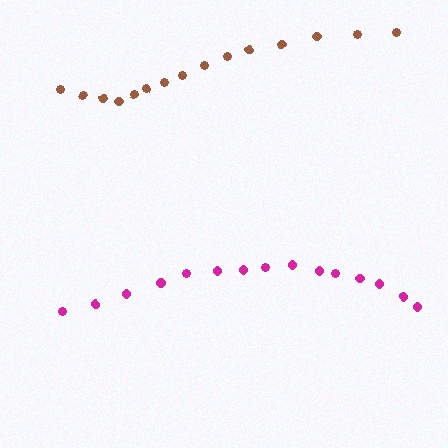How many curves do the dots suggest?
There are 2 distinct paths.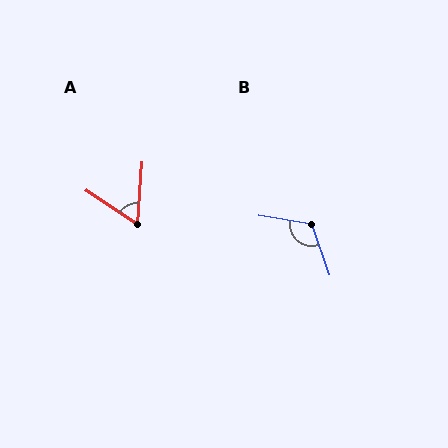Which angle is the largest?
B, at approximately 119 degrees.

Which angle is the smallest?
A, at approximately 61 degrees.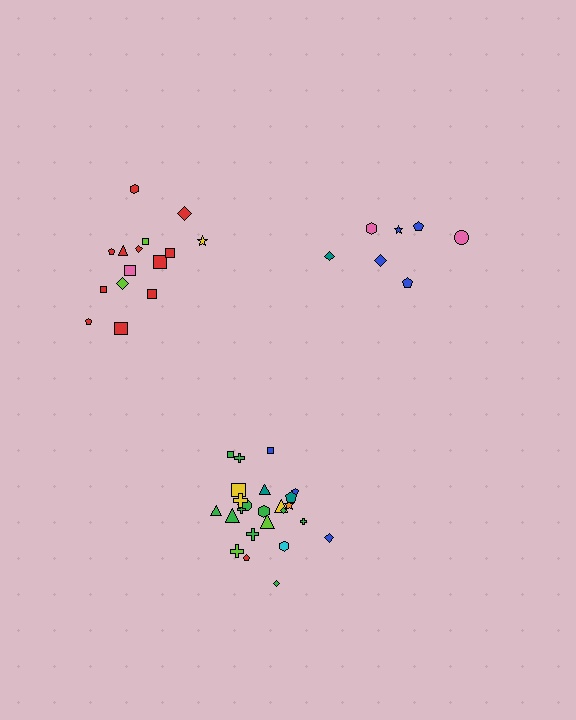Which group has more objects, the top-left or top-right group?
The top-left group.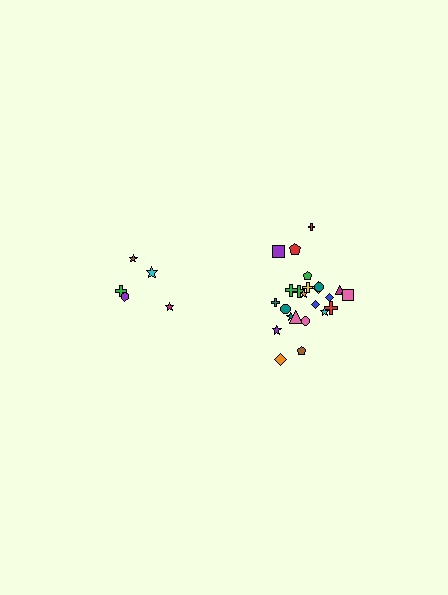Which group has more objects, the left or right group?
The right group.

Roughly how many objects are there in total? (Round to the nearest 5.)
Roughly 30 objects in total.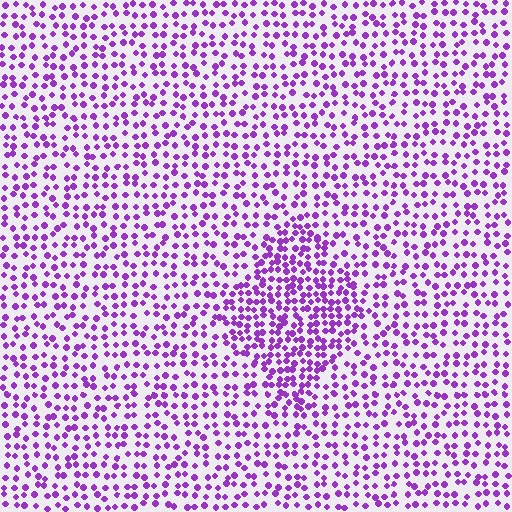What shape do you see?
I see a diamond.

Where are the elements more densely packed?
The elements are more densely packed inside the diamond boundary.